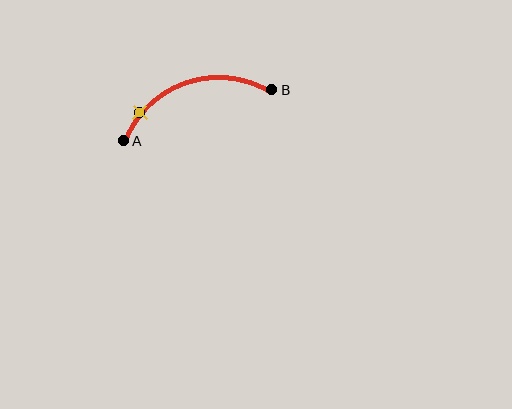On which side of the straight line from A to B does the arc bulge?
The arc bulges above the straight line connecting A and B.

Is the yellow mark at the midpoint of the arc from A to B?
No. The yellow mark lies on the arc but is closer to endpoint A. The arc midpoint would be at the point on the curve equidistant along the arc from both A and B.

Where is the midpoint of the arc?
The arc midpoint is the point on the curve farthest from the straight line joining A and B. It sits above that line.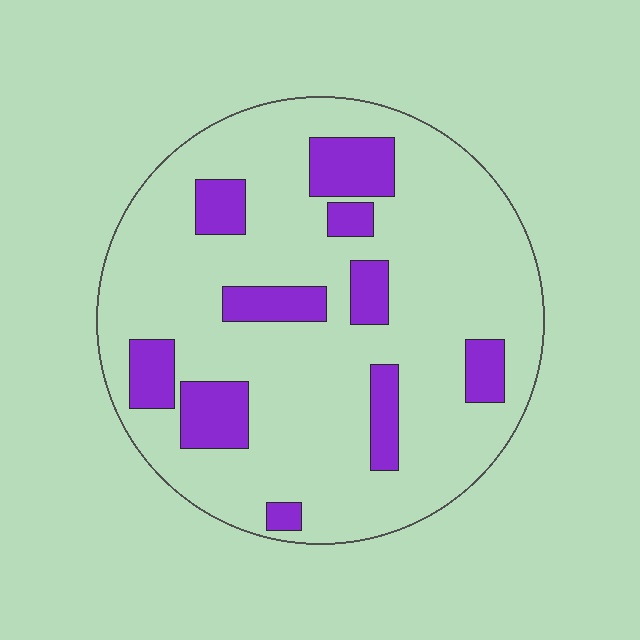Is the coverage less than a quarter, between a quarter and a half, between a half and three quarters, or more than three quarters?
Less than a quarter.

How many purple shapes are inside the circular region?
10.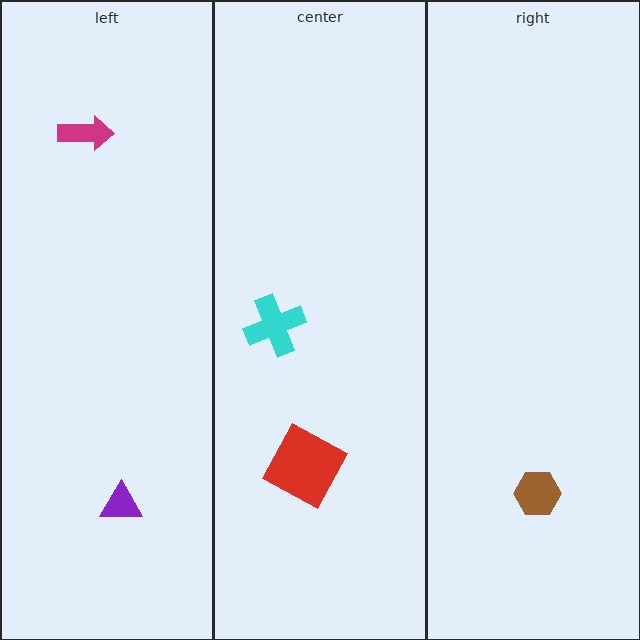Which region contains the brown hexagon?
The right region.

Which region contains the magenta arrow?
The left region.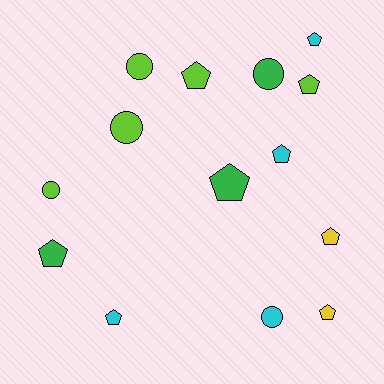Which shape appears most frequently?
Pentagon, with 9 objects.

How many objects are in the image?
There are 14 objects.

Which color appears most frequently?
Lime, with 5 objects.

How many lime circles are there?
There are 3 lime circles.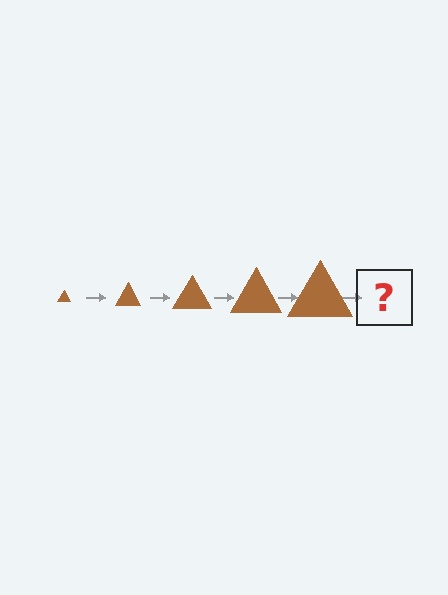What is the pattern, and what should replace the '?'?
The pattern is that the triangle gets progressively larger each step. The '?' should be a brown triangle, larger than the previous one.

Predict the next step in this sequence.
The next step is a brown triangle, larger than the previous one.